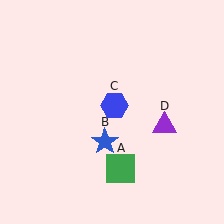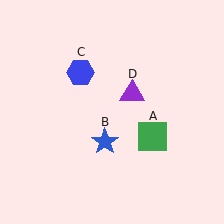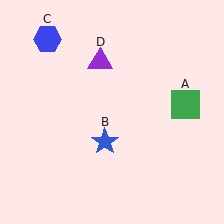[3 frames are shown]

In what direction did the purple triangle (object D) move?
The purple triangle (object D) moved up and to the left.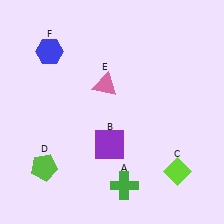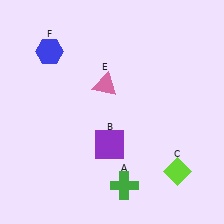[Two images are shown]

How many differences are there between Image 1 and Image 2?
There is 1 difference between the two images.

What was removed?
The lime pentagon (D) was removed in Image 2.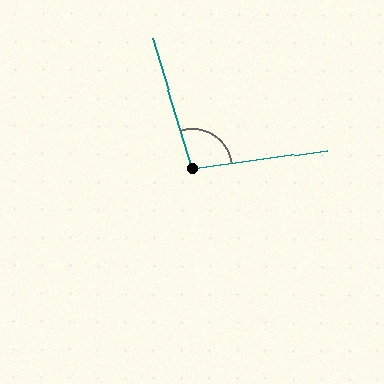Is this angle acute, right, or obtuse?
It is obtuse.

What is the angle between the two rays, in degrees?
Approximately 99 degrees.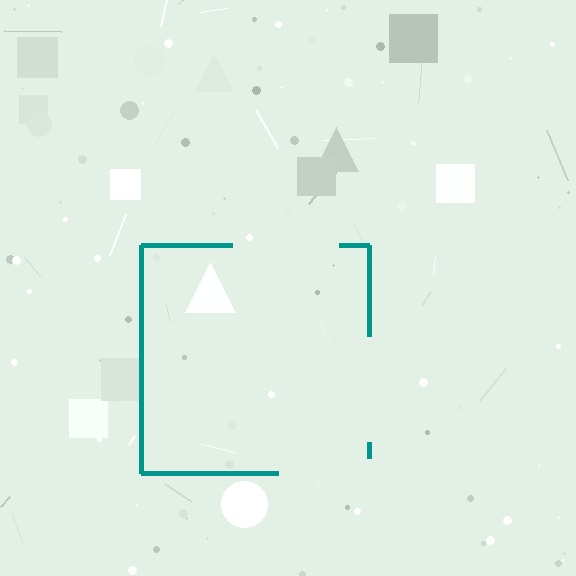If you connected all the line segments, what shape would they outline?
They would outline a square.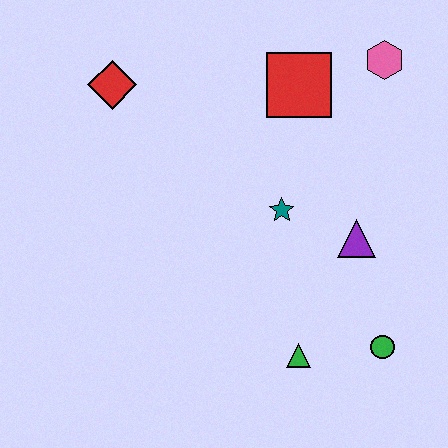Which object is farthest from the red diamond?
The green circle is farthest from the red diamond.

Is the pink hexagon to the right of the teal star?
Yes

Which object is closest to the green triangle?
The green circle is closest to the green triangle.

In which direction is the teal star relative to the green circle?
The teal star is above the green circle.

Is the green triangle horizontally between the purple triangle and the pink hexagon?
No